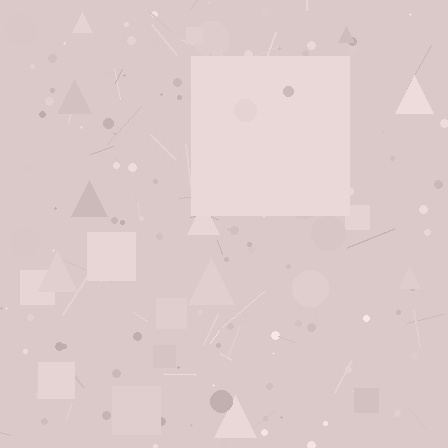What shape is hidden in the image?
A square is hidden in the image.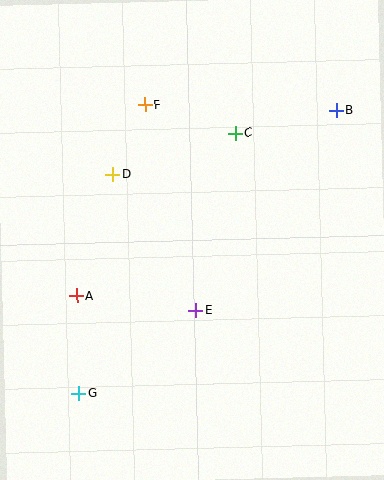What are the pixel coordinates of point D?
Point D is at (113, 174).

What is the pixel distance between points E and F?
The distance between E and F is 212 pixels.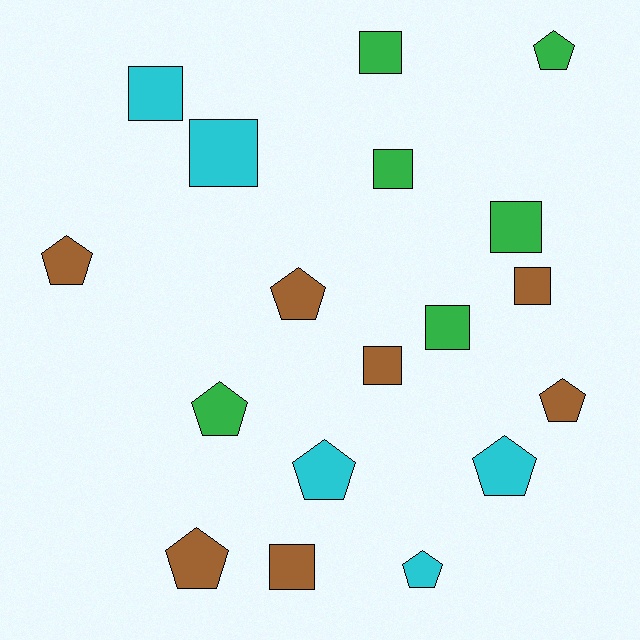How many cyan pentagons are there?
There are 3 cyan pentagons.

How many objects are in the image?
There are 18 objects.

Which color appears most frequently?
Brown, with 7 objects.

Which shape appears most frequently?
Pentagon, with 9 objects.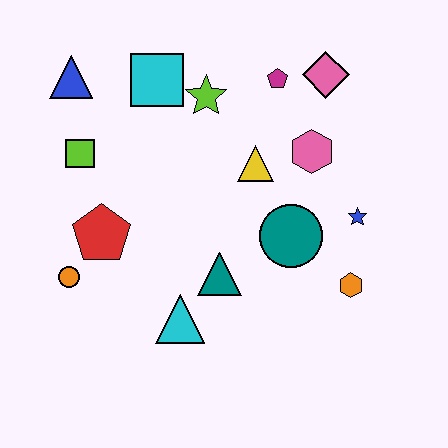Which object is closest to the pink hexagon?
The yellow triangle is closest to the pink hexagon.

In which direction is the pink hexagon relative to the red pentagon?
The pink hexagon is to the right of the red pentagon.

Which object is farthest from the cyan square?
The orange hexagon is farthest from the cyan square.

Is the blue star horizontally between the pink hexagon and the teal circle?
No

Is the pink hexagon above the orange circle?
Yes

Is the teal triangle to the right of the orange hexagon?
No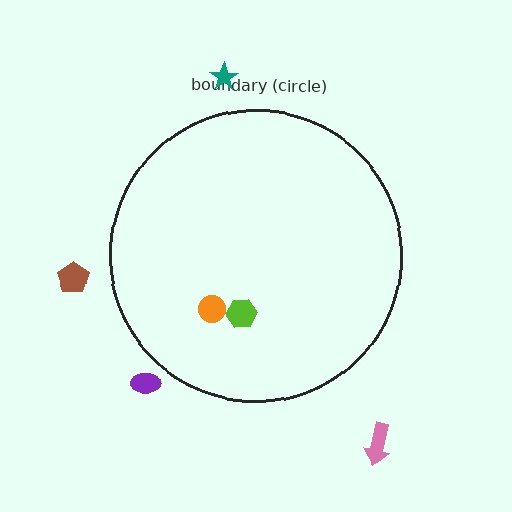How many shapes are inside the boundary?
2 inside, 4 outside.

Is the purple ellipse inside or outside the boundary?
Outside.